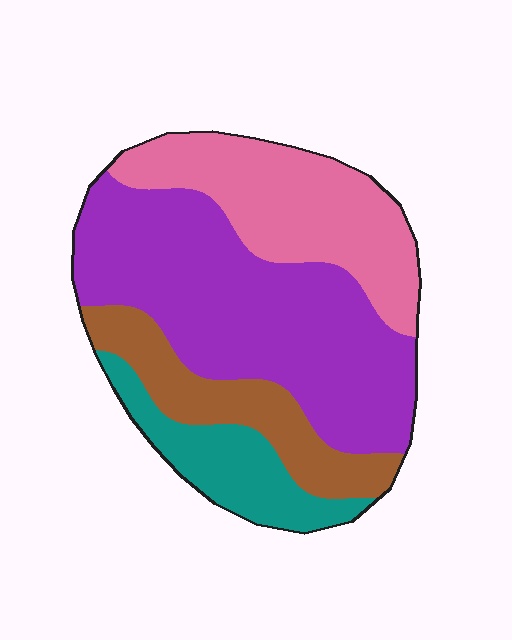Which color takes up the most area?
Purple, at roughly 45%.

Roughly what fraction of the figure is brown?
Brown covers 16% of the figure.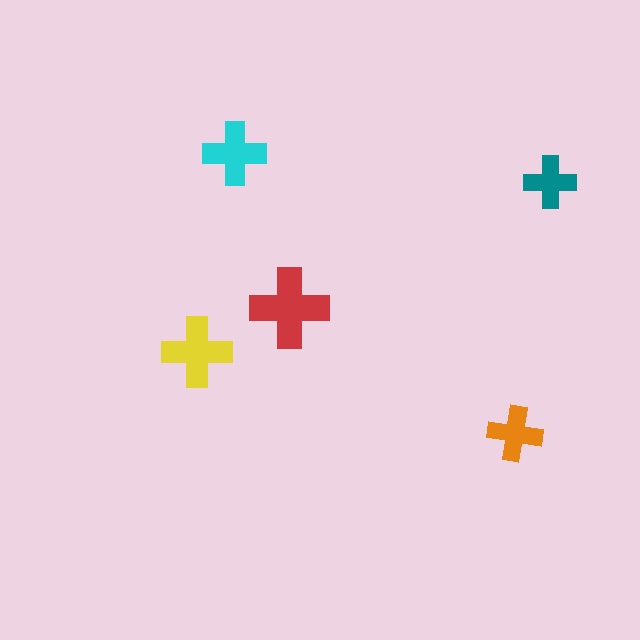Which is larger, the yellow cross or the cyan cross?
The yellow one.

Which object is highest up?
The cyan cross is topmost.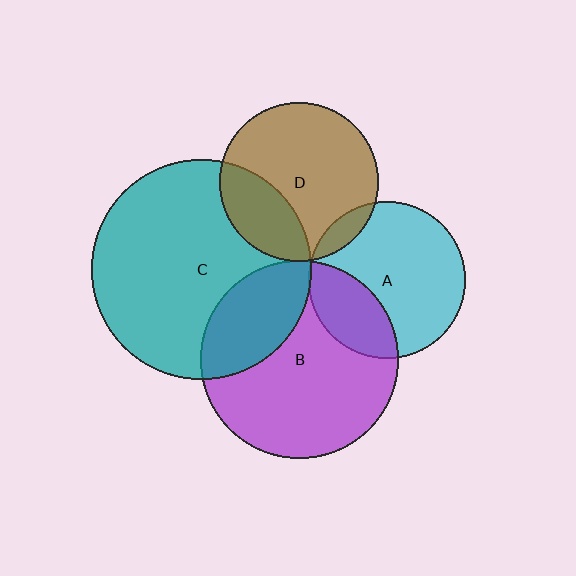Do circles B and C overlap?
Yes.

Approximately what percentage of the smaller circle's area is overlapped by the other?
Approximately 25%.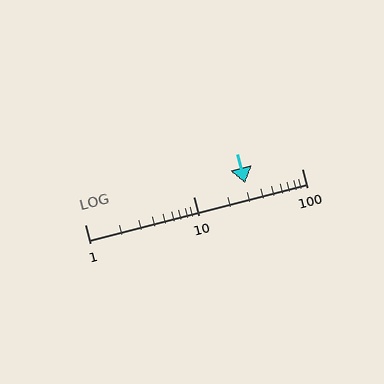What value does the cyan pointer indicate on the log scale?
The pointer indicates approximately 30.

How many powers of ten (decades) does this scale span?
The scale spans 2 decades, from 1 to 100.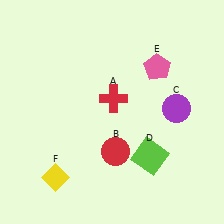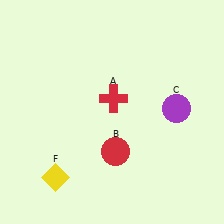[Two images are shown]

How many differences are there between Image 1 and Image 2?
There are 2 differences between the two images.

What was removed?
The lime square (D), the pink pentagon (E) were removed in Image 2.